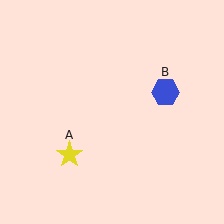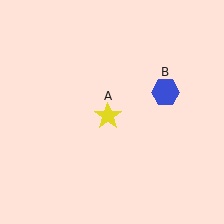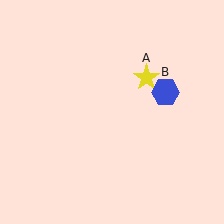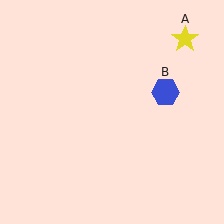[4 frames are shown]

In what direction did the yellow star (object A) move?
The yellow star (object A) moved up and to the right.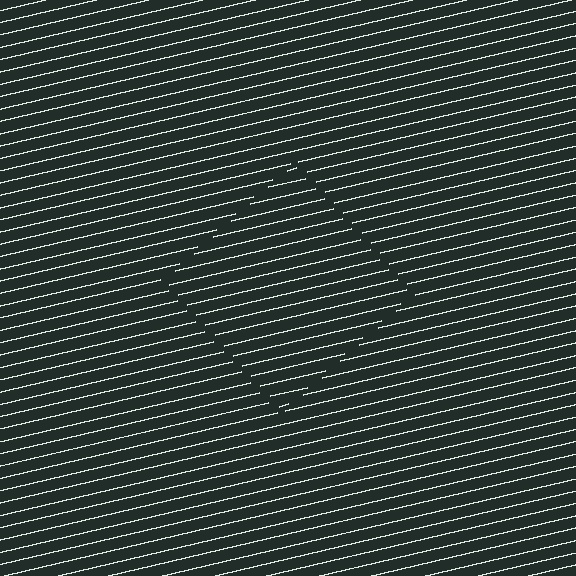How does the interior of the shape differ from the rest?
The interior of the shape contains the same grating, shifted by half a period — the contour is defined by the phase discontinuity where line-ends from the inner and outer gratings abut.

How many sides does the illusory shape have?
4 sides — the line-ends trace a square.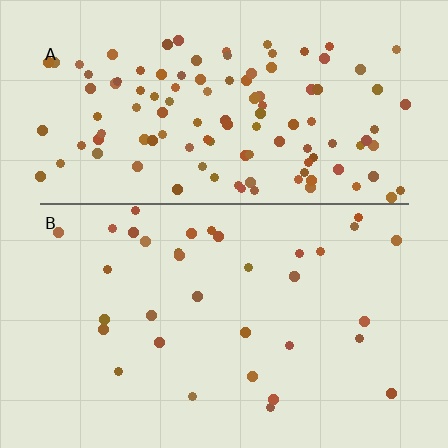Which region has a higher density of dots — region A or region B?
A (the top).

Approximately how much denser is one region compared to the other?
Approximately 3.4× — region A over region B.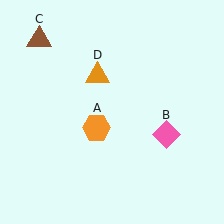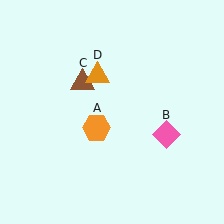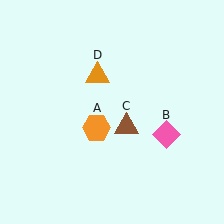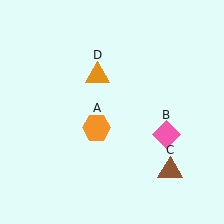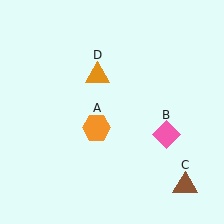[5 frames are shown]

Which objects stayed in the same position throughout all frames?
Orange hexagon (object A) and pink diamond (object B) and orange triangle (object D) remained stationary.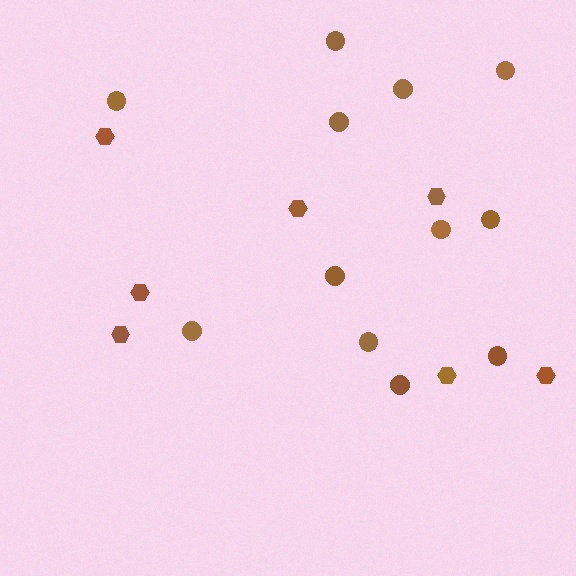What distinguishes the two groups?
There are 2 groups: one group of circles (12) and one group of hexagons (7).